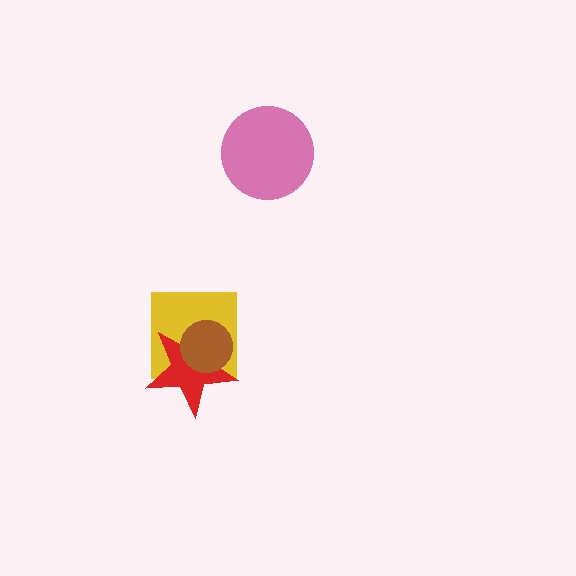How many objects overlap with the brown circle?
2 objects overlap with the brown circle.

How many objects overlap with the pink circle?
0 objects overlap with the pink circle.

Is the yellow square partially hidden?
Yes, it is partially covered by another shape.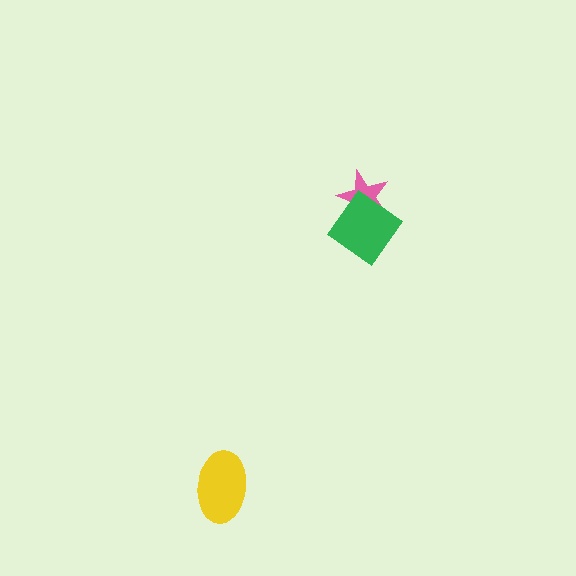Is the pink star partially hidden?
Yes, it is partially covered by another shape.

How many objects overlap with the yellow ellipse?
0 objects overlap with the yellow ellipse.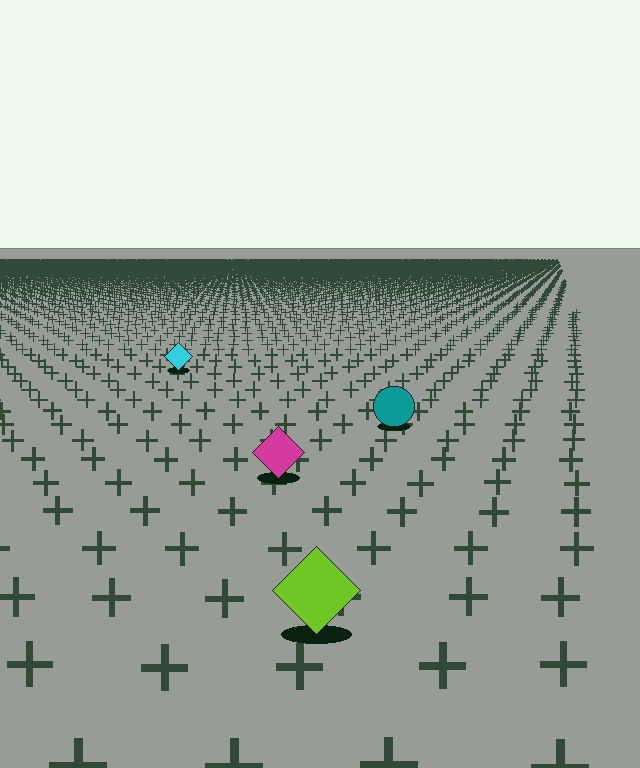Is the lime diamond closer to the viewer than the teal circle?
Yes. The lime diamond is closer — you can tell from the texture gradient: the ground texture is coarser near it.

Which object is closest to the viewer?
The lime diamond is closest. The texture marks near it are larger and more spread out.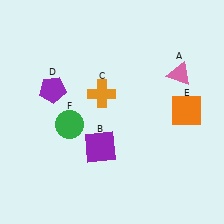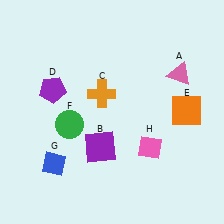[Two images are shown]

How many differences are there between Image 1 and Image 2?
There are 2 differences between the two images.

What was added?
A blue diamond (G), a pink diamond (H) were added in Image 2.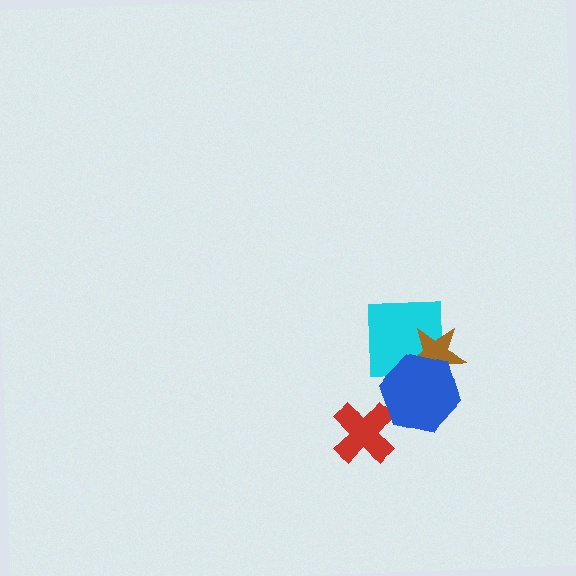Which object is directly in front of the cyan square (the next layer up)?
The brown star is directly in front of the cyan square.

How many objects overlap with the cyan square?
2 objects overlap with the cyan square.